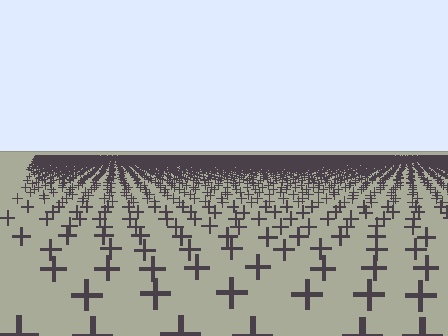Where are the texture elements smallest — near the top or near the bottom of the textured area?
Near the top.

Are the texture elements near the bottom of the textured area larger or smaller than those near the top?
Larger. Near the bottom, elements are closer to the viewer and appear at a bigger on-screen size.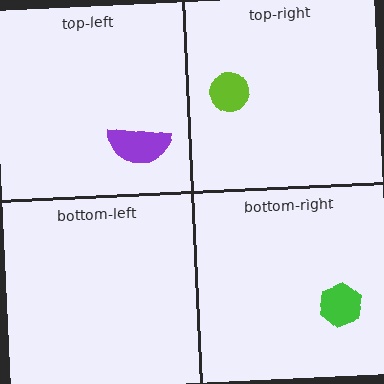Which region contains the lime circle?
The top-right region.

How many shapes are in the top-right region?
1.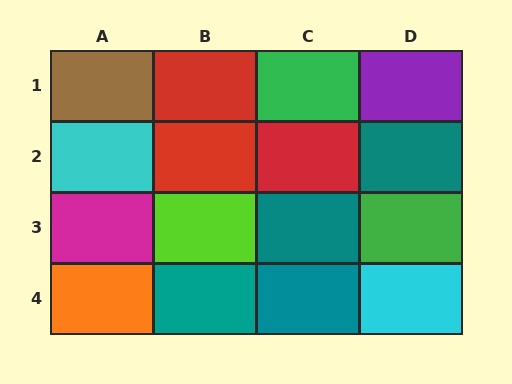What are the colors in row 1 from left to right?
Brown, red, green, purple.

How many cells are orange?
1 cell is orange.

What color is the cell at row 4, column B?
Teal.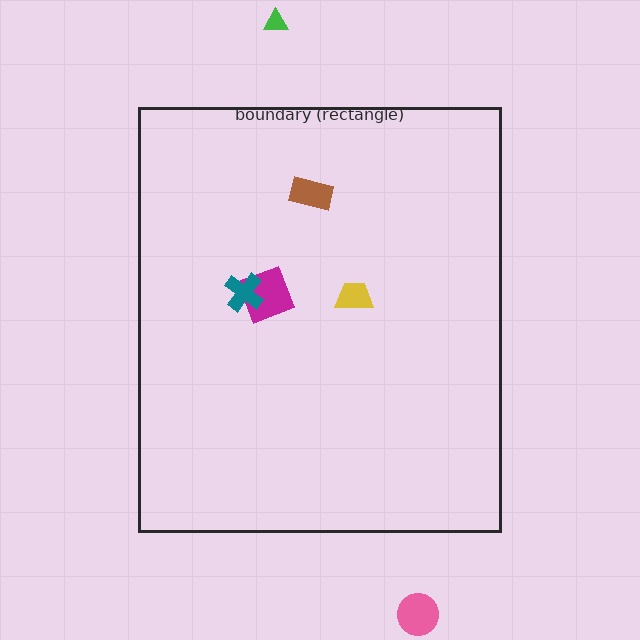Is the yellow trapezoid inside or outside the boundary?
Inside.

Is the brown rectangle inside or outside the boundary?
Inside.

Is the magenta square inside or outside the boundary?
Inside.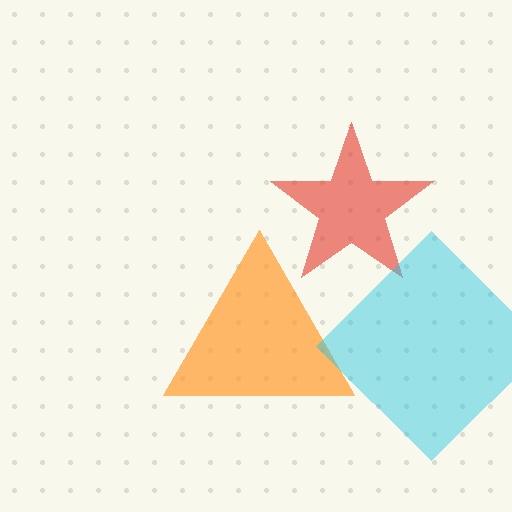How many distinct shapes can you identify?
There are 3 distinct shapes: an orange triangle, a red star, a cyan diamond.